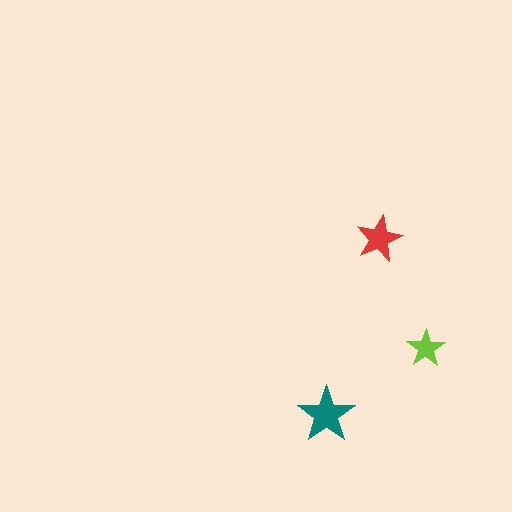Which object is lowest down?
The teal star is bottommost.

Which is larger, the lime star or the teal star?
The teal one.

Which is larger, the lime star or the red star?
The red one.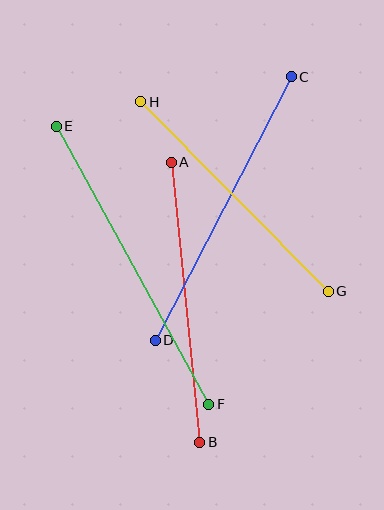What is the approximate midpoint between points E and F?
The midpoint is at approximately (133, 265) pixels.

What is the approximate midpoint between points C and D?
The midpoint is at approximately (223, 208) pixels.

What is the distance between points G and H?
The distance is approximately 267 pixels.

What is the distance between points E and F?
The distance is approximately 317 pixels.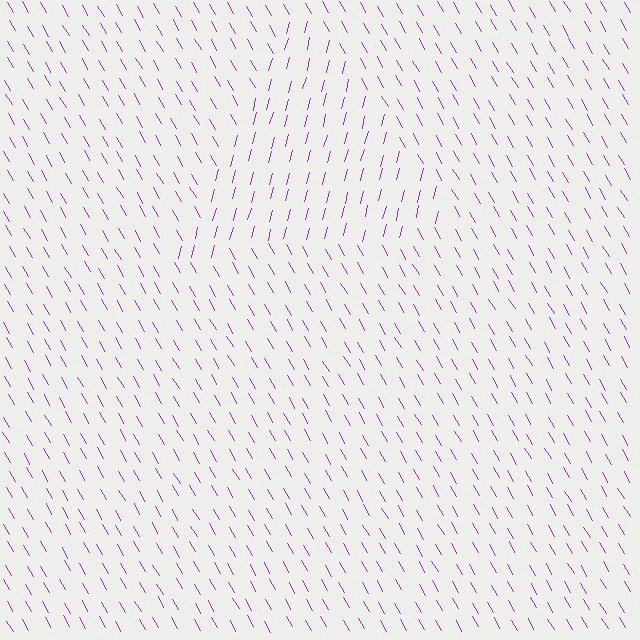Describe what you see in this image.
The image is filled with small purple line segments. A triangle region in the image has lines oriented differently from the surrounding lines, creating a visible texture boundary.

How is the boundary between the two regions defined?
The boundary is defined purely by a change in line orientation (approximately 45 degrees difference). All lines are the same color and thickness.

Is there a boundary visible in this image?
Yes, there is a texture boundary formed by a change in line orientation.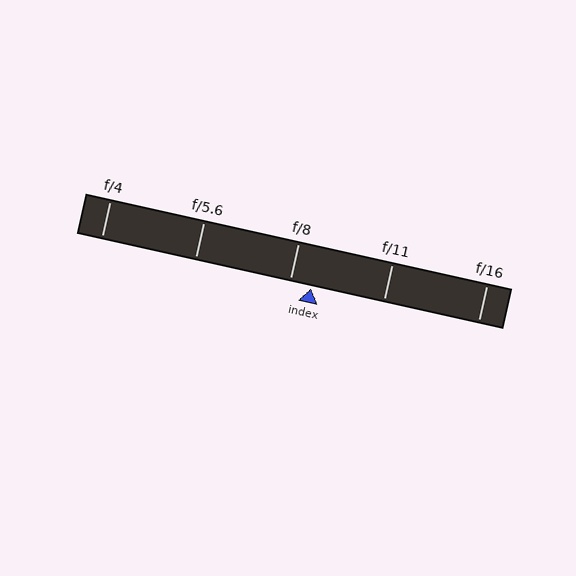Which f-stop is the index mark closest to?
The index mark is closest to f/8.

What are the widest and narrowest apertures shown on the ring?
The widest aperture shown is f/4 and the narrowest is f/16.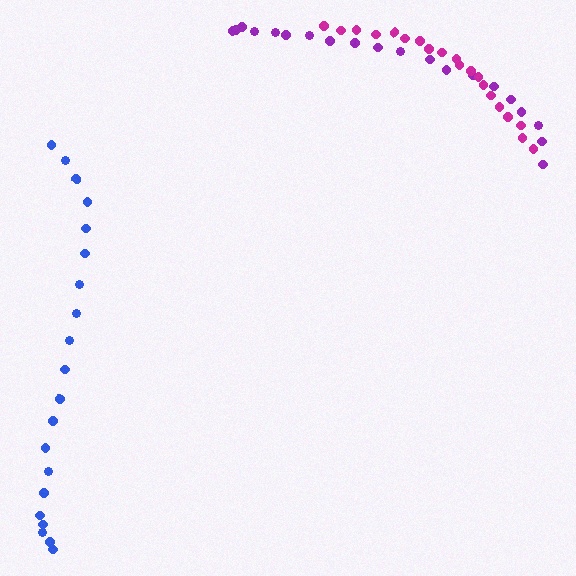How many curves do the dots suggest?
There are 3 distinct paths.